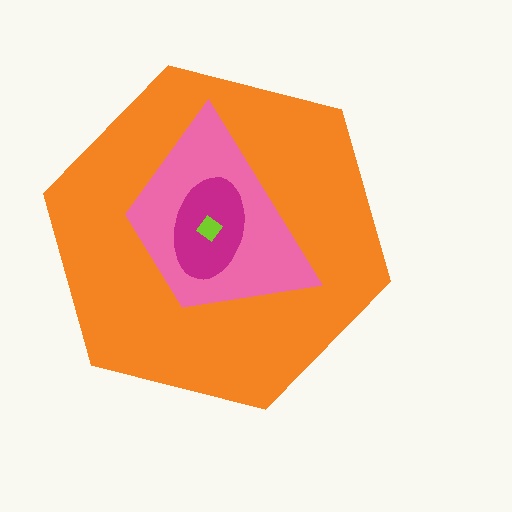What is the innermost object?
The lime diamond.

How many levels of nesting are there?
4.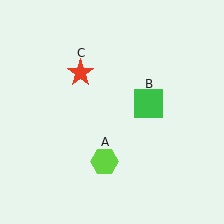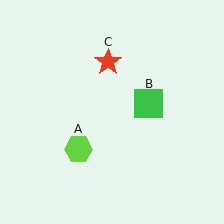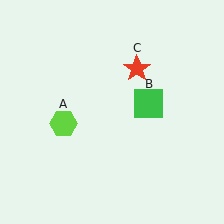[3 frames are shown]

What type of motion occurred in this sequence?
The lime hexagon (object A), red star (object C) rotated clockwise around the center of the scene.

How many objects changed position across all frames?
2 objects changed position: lime hexagon (object A), red star (object C).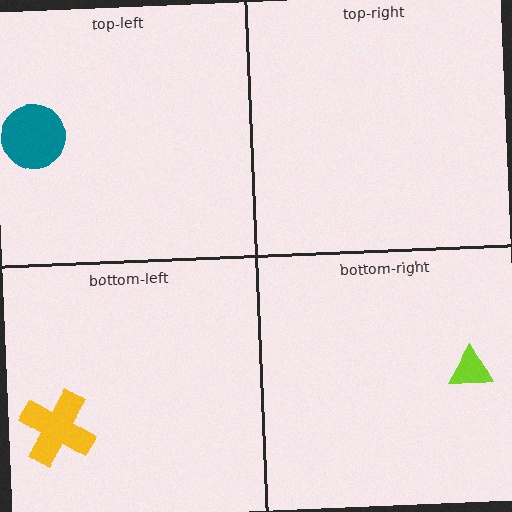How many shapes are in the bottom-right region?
1.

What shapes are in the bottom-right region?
The lime triangle.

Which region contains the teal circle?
The top-left region.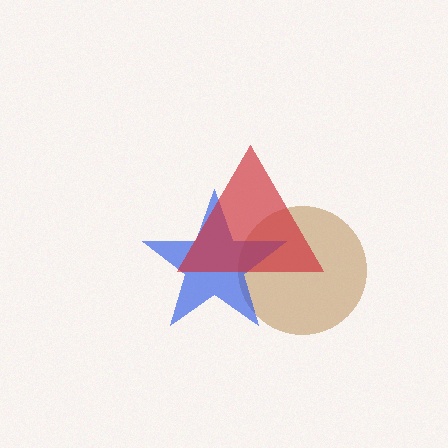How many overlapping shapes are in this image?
There are 3 overlapping shapes in the image.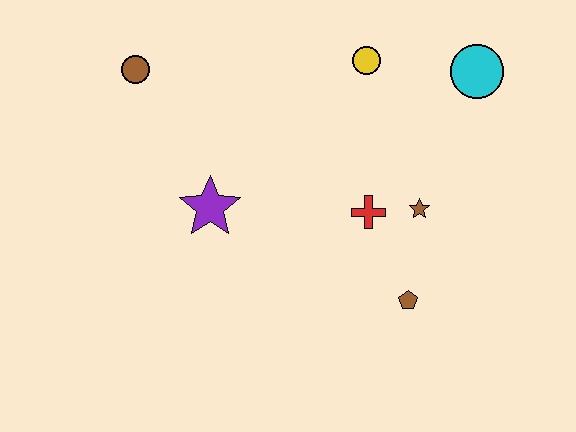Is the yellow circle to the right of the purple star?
Yes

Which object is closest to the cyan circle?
The yellow circle is closest to the cyan circle.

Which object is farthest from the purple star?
The cyan circle is farthest from the purple star.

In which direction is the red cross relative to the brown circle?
The red cross is to the right of the brown circle.